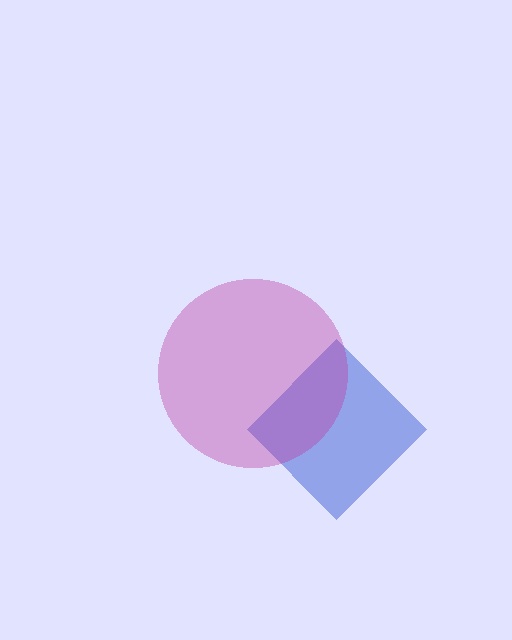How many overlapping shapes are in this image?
There are 2 overlapping shapes in the image.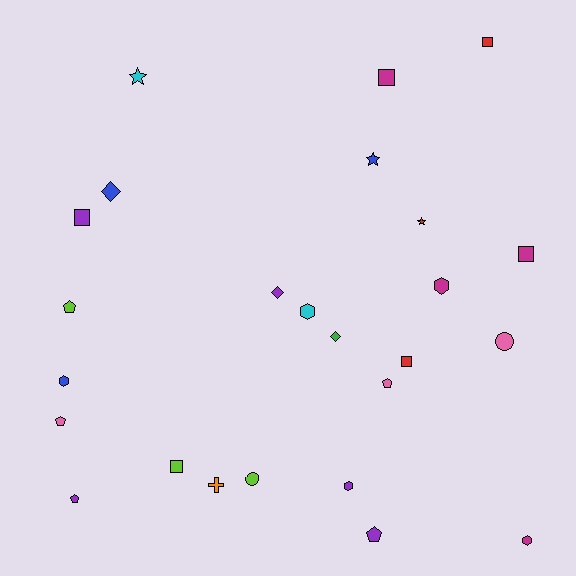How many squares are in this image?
There are 6 squares.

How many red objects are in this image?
There are 3 red objects.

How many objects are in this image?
There are 25 objects.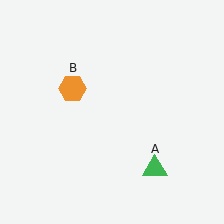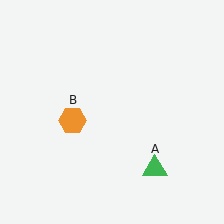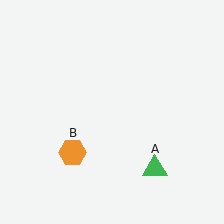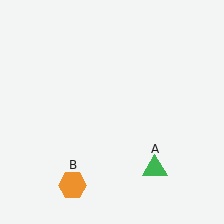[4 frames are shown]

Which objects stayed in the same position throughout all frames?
Green triangle (object A) remained stationary.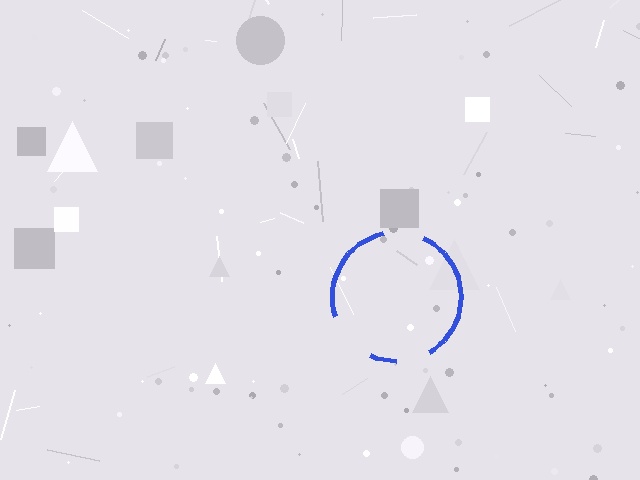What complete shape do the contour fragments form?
The contour fragments form a circle.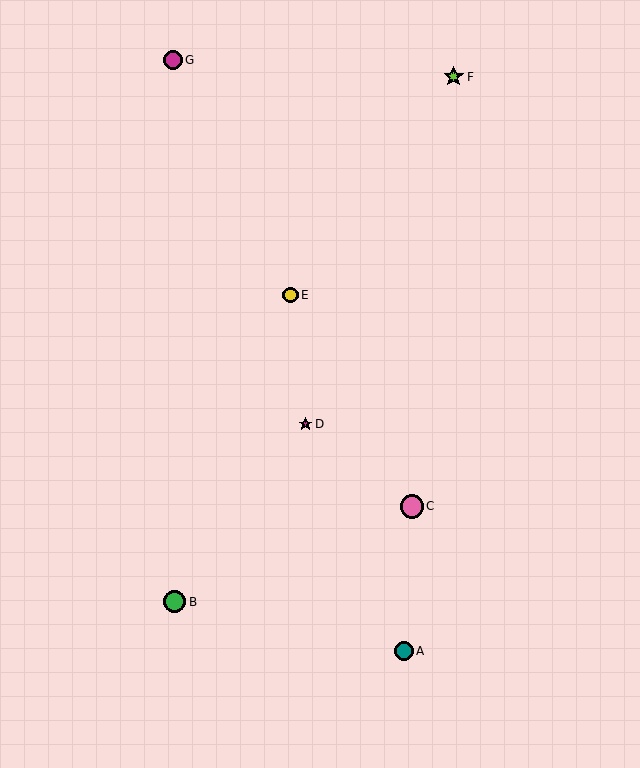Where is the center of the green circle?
The center of the green circle is at (175, 602).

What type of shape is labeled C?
Shape C is a pink circle.